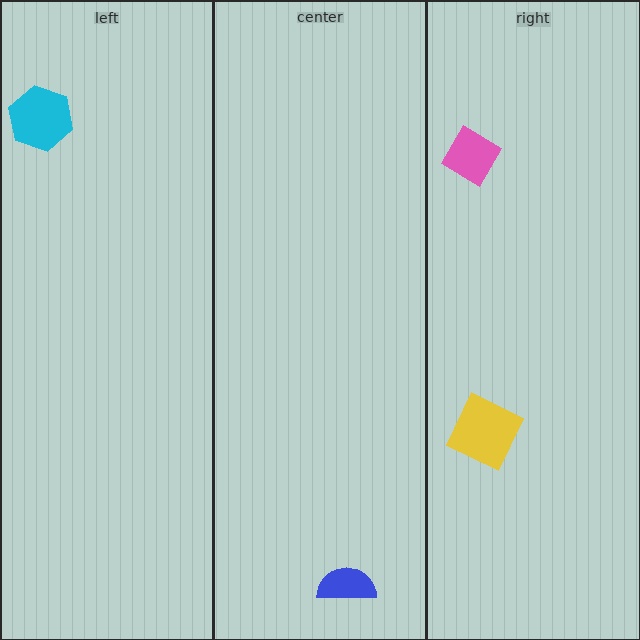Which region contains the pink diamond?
The right region.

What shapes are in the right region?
The pink diamond, the yellow square.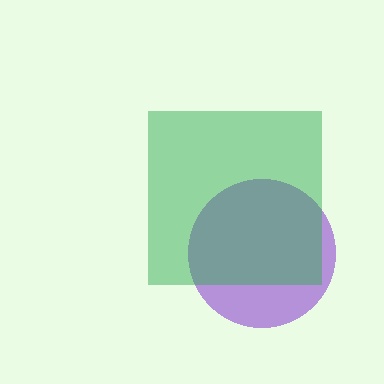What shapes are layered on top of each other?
The layered shapes are: a purple circle, a green square.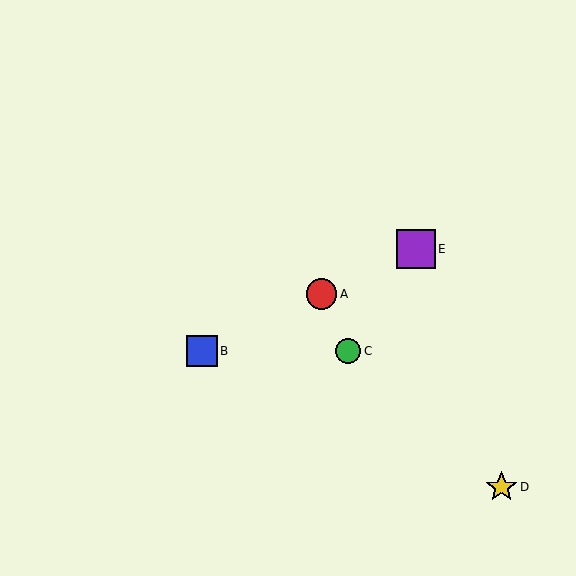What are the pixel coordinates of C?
Object C is at (348, 351).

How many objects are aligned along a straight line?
3 objects (A, B, E) are aligned along a straight line.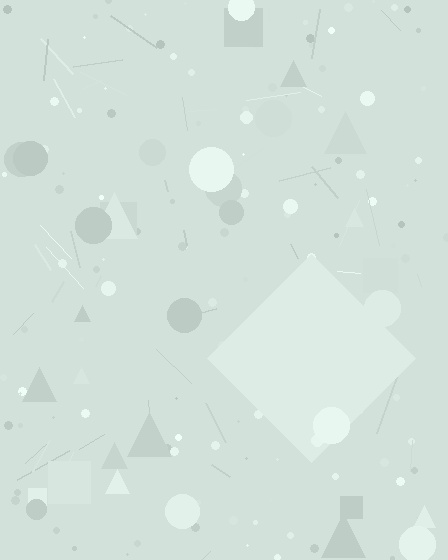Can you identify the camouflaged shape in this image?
The camouflaged shape is a diamond.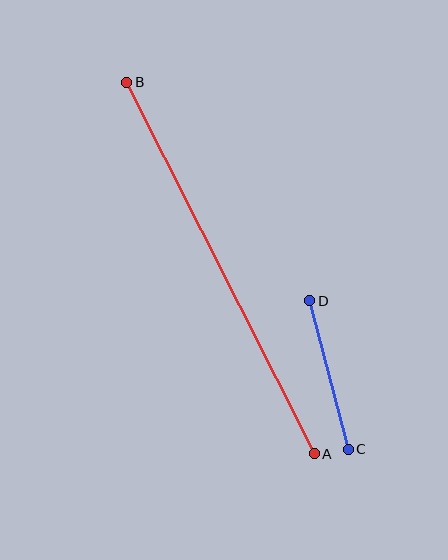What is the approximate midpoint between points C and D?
The midpoint is at approximately (329, 375) pixels.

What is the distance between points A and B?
The distance is approximately 416 pixels.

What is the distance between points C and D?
The distance is approximately 153 pixels.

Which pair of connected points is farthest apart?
Points A and B are farthest apart.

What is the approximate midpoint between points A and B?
The midpoint is at approximately (220, 268) pixels.